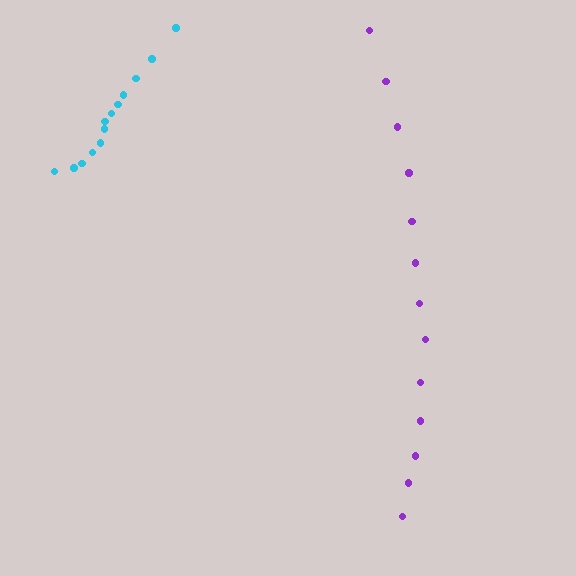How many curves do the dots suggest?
There are 2 distinct paths.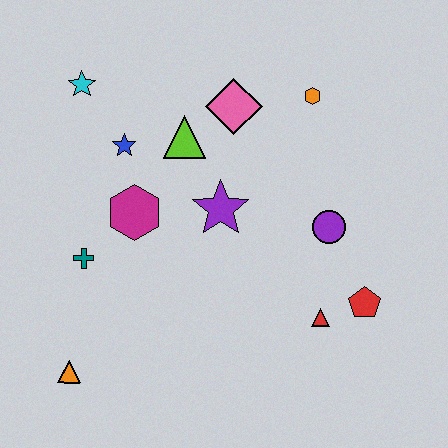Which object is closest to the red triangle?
The red pentagon is closest to the red triangle.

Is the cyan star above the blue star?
Yes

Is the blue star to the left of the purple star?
Yes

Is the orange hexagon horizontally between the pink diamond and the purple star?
No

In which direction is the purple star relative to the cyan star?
The purple star is to the right of the cyan star.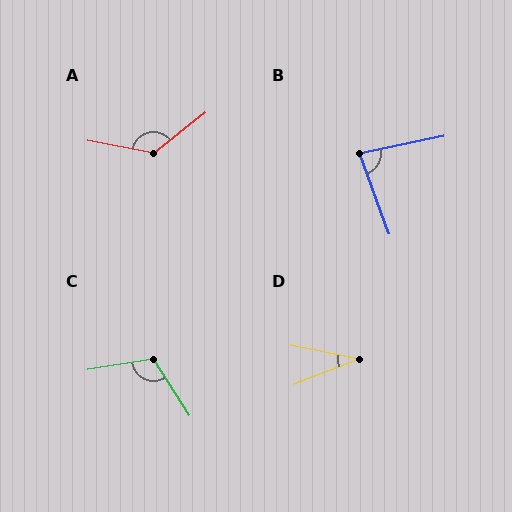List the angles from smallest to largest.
D (33°), B (81°), C (113°), A (131°).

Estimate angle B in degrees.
Approximately 81 degrees.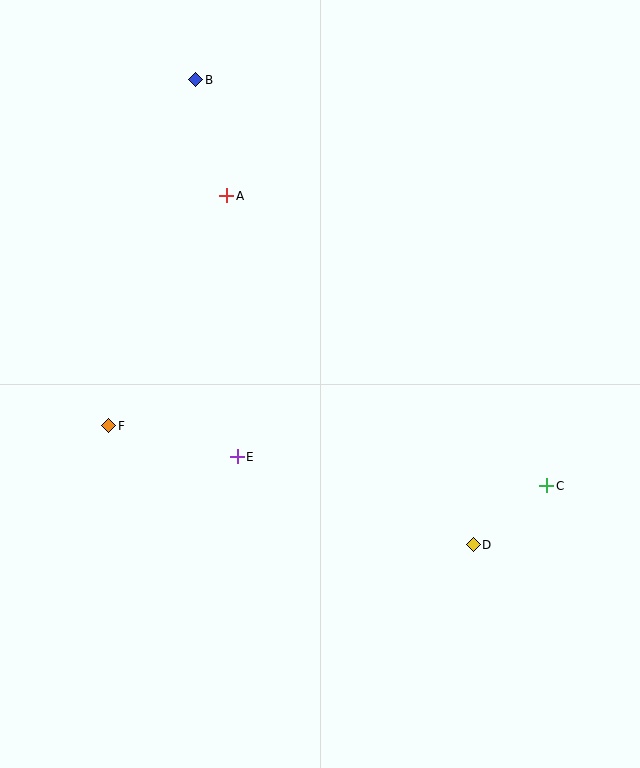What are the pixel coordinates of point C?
Point C is at (547, 486).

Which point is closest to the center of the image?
Point E at (237, 457) is closest to the center.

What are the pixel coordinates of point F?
Point F is at (109, 426).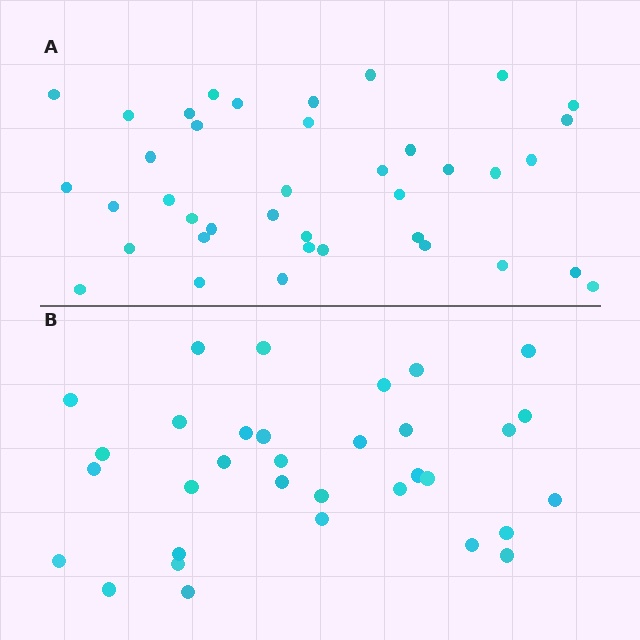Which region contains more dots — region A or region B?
Region A (the top region) has more dots.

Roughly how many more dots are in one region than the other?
Region A has about 6 more dots than region B.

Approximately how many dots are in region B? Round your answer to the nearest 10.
About 30 dots. (The exact count is 33, which rounds to 30.)